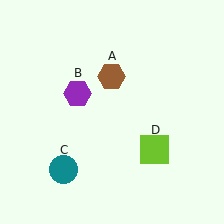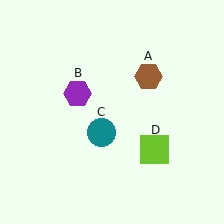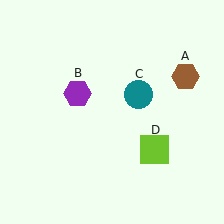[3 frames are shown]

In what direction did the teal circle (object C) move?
The teal circle (object C) moved up and to the right.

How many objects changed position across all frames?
2 objects changed position: brown hexagon (object A), teal circle (object C).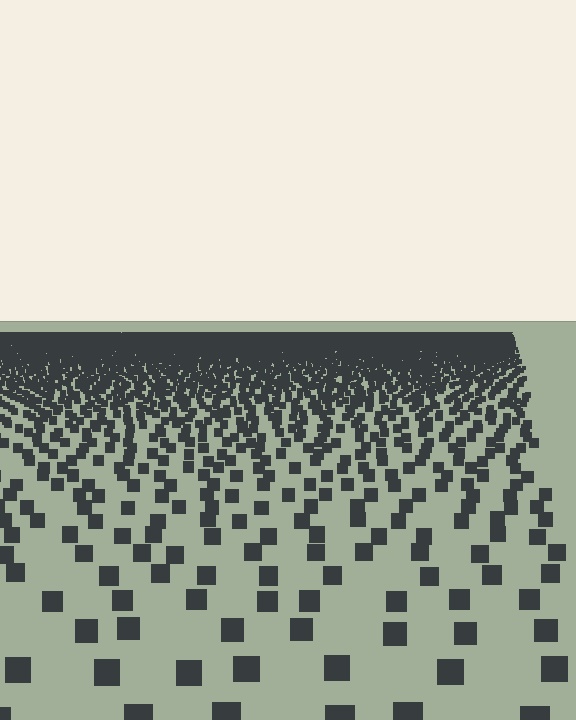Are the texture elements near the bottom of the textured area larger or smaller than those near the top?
Larger. Near the bottom, elements are closer to the viewer and appear at a bigger on-screen size.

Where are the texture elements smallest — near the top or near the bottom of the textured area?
Near the top.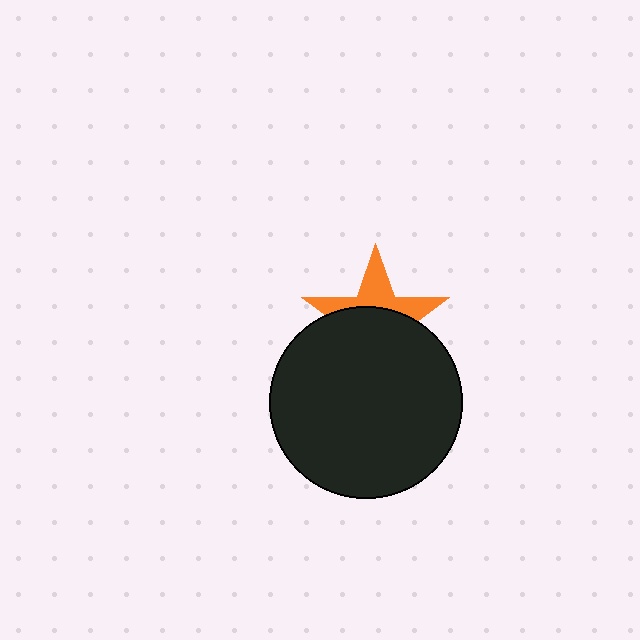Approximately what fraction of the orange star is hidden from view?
Roughly 61% of the orange star is hidden behind the black circle.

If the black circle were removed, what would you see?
You would see the complete orange star.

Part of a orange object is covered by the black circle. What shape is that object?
It is a star.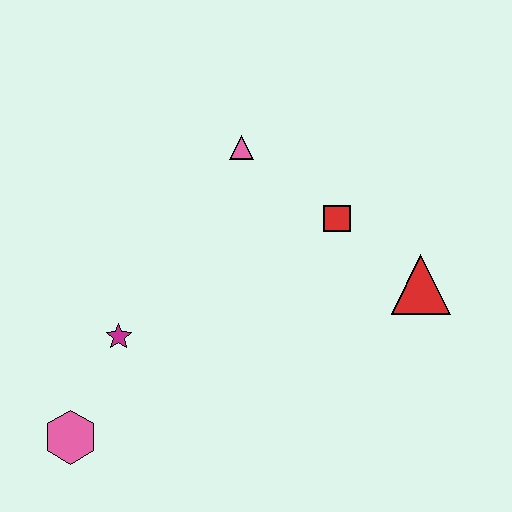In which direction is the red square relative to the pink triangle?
The red square is to the right of the pink triangle.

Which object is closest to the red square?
The red triangle is closest to the red square.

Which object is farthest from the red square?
The pink hexagon is farthest from the red square.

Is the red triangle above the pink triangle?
No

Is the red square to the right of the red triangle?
No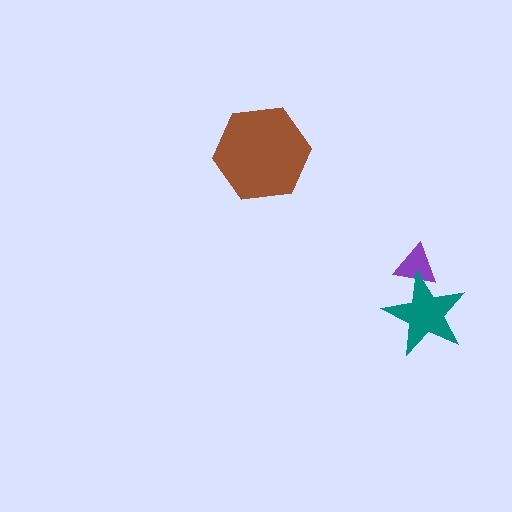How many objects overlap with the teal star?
1 object overlaps with the teal star.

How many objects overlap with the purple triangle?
1 object overlaps with the purple triangle.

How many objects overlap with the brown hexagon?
0 objects overlap with the brown hexagon.